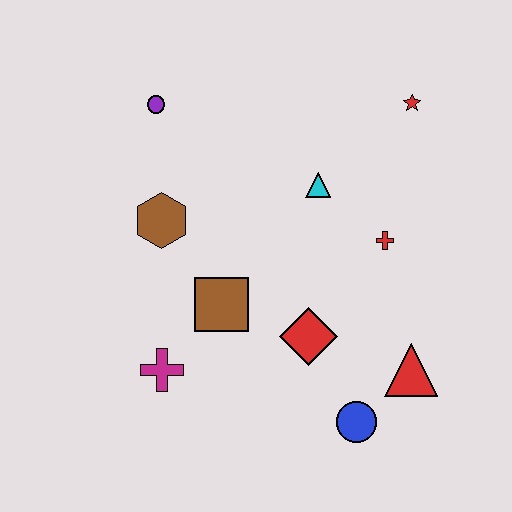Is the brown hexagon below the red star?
Yes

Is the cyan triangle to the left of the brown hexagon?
No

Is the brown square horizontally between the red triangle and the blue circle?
No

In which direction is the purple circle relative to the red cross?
The purple circle is to the left of the red cross.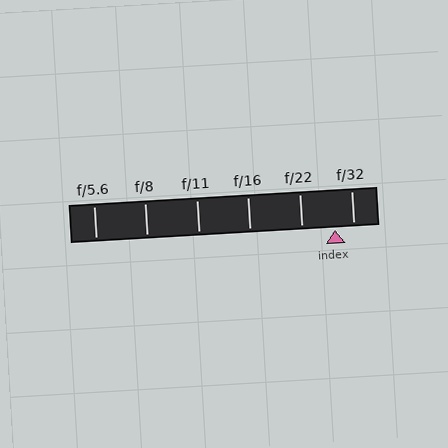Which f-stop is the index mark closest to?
The index mark is closest to f/32.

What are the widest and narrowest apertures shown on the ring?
The widest aperture shown is f/5.6 and the narrowest is f/32.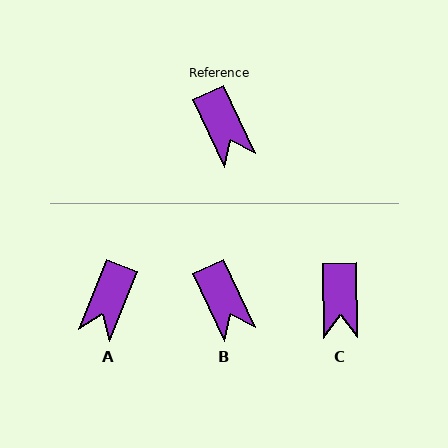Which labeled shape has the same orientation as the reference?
B.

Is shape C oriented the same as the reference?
No, it is off by about 24 degrees.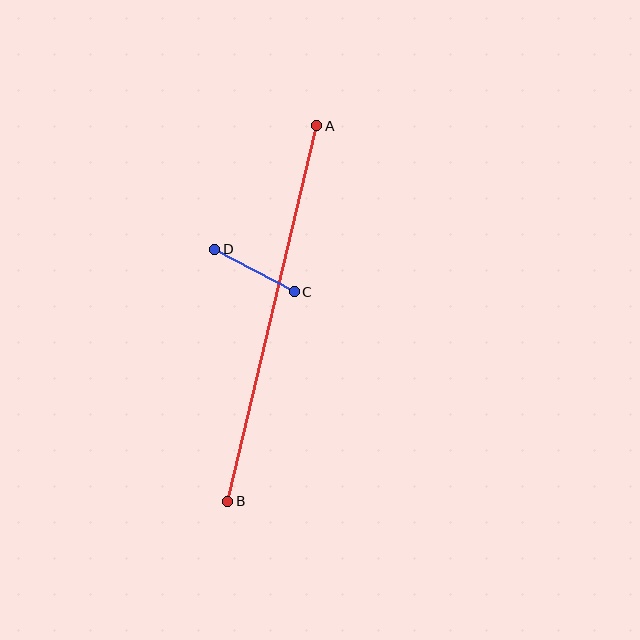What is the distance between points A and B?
The distance is approximately 385 pixels.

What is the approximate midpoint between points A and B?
The midpoint is at approximately (272, 314) pixels.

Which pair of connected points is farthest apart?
Points A and B are farthest apart.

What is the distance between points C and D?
The distance is approximately 90 pixels.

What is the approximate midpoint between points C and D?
The midpoint is at approximately (254, 270) pixels.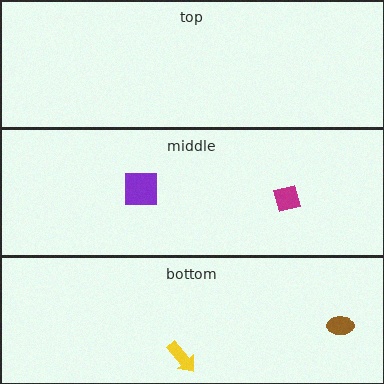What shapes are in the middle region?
The magenta square, the purple square.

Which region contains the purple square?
The middle region.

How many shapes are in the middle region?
2.